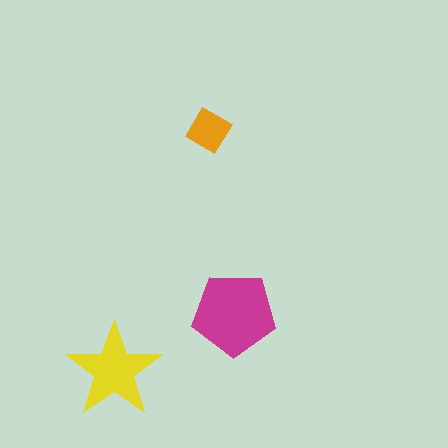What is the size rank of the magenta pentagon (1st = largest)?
1st.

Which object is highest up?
The orange diamond is topmost.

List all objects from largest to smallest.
The magenta pentagon, the yellow star, the orange diamond.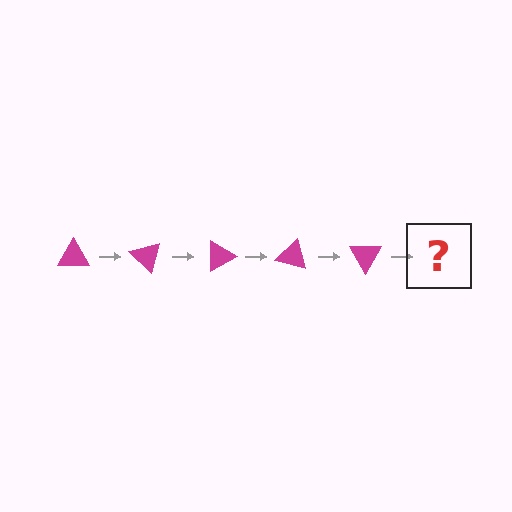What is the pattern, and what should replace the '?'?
The pattern is that the triangle rotates 45 degrees each step. The '?' should be a magenta triangle rotated 225 degrees.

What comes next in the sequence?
The next element should be a magenta triangle rotated 225 degrees.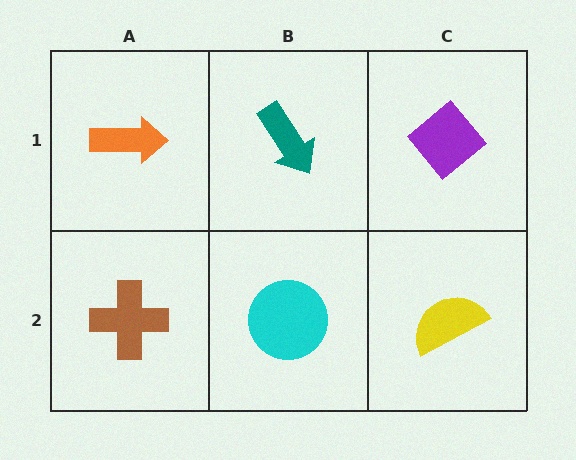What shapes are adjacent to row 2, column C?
A purple diamond (row 1, column C), a cyan circle (row 2, column B).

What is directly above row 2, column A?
An orange arrow.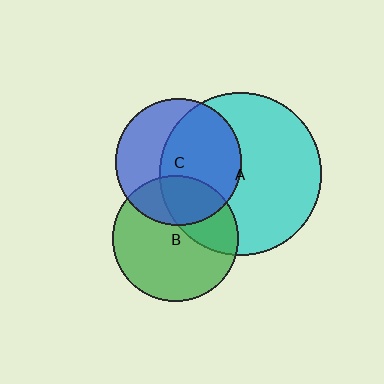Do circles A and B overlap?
Yes.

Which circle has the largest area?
Circle A (cyan).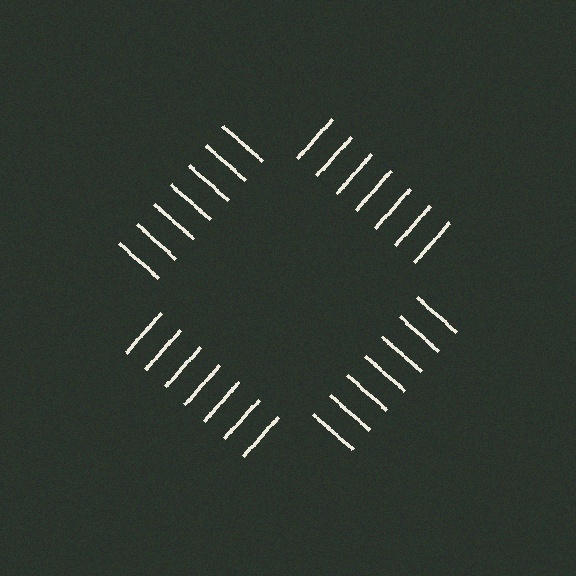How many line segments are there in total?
28 — 7 along each of the 4 edges.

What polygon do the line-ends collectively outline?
An illusory square — the line segments terminate on its edges but no continuous stroke is drawn.